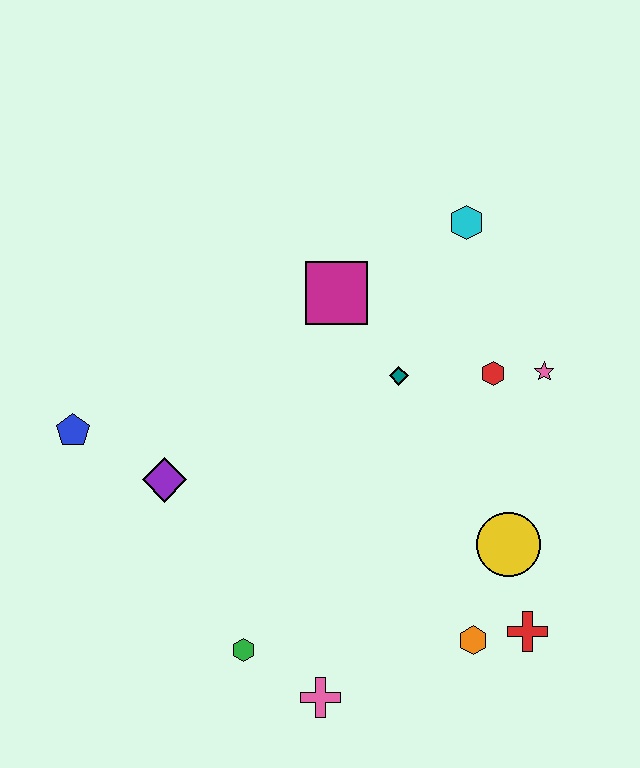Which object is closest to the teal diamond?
The red hexagon is closest to the teal diamond.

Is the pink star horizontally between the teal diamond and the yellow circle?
No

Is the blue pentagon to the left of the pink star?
Yes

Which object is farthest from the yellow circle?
The blue pentagon is farthest from the yellow circle.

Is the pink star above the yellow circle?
Yes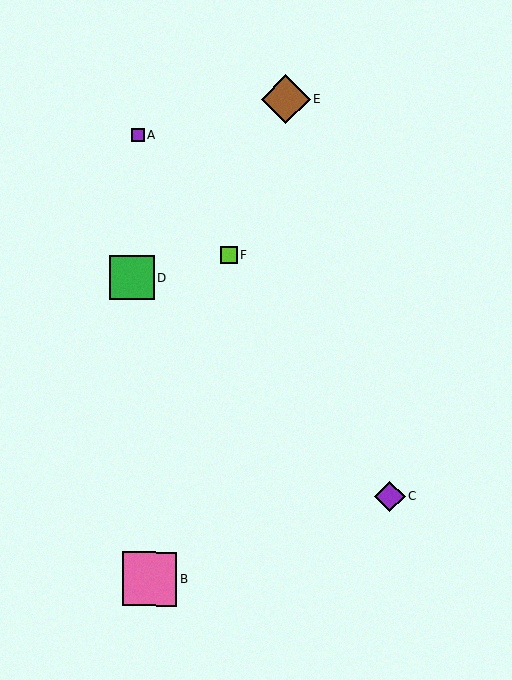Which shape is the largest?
The pink square (labeled B) is the largest.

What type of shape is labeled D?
Shape D is a green square.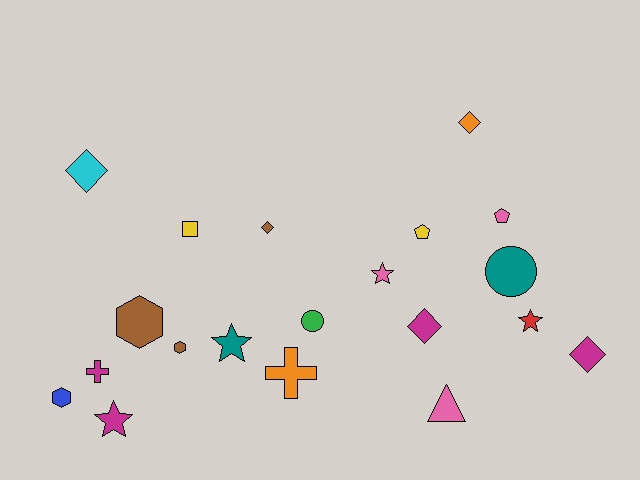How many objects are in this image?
There are 20 objects.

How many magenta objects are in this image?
There are 4 magenta objects.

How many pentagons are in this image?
There are 2 pentagons.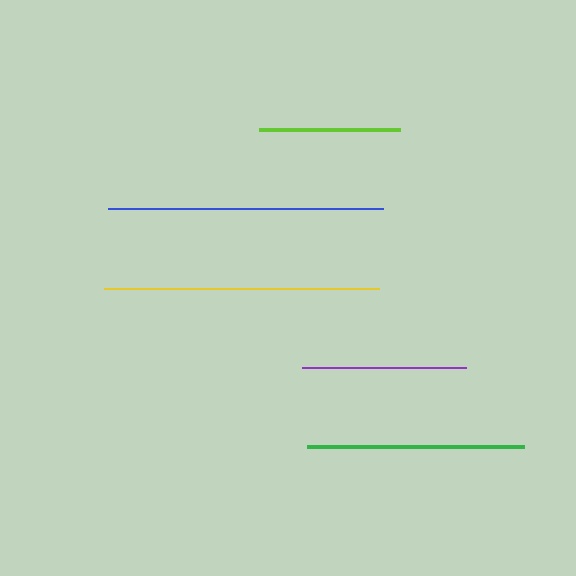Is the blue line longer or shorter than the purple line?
The blue line is longer than the purple line.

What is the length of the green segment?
The green segment is approximately 217 pixels long.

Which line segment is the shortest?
The lime line is the shortest at approximately 141 pixels.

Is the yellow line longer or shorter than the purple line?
The yellow line is longer than the purple line.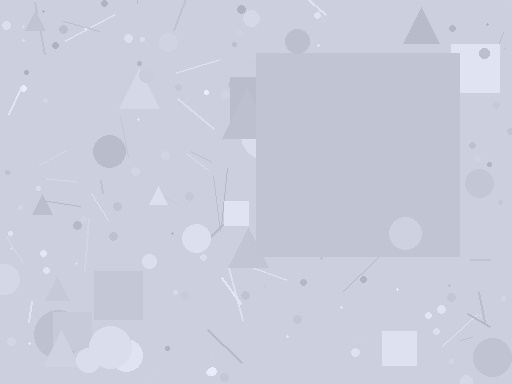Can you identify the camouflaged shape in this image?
The camouflaged shape is a square.